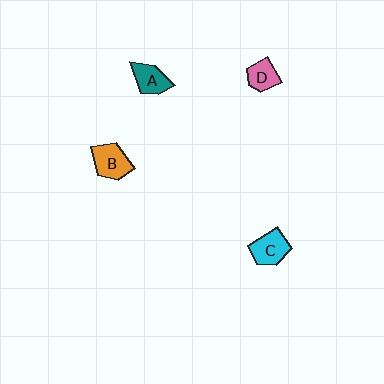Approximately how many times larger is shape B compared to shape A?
Approximately 1.2 times.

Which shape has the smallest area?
Shape D (pink).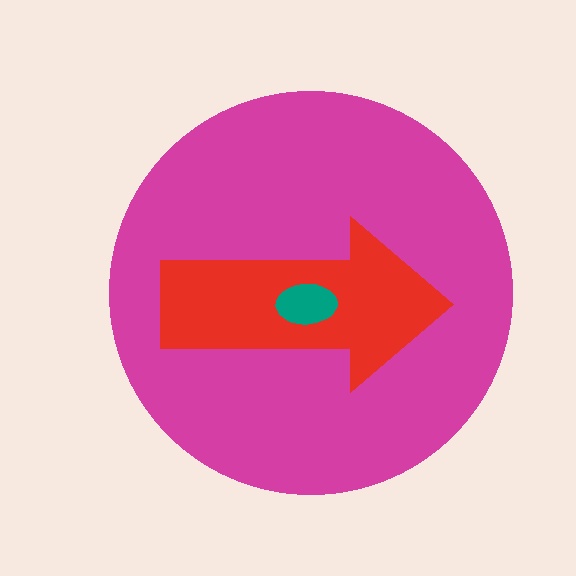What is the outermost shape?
The magenta circle.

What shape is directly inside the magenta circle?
The red arrow.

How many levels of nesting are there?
3.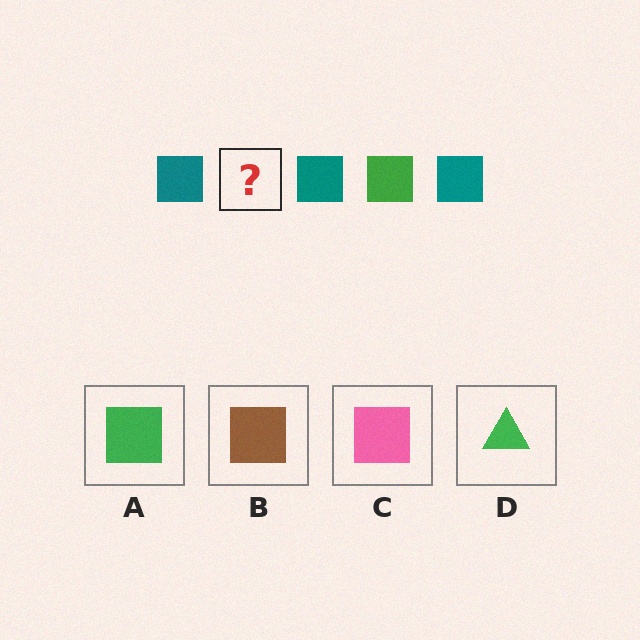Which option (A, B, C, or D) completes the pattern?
A.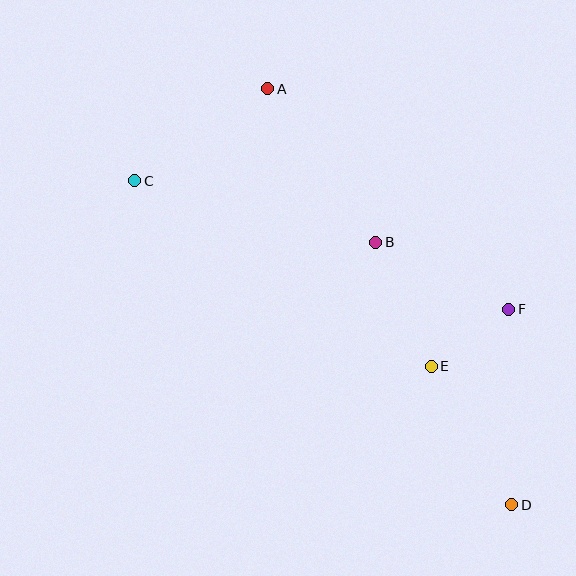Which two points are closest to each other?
Points E and F are closest to each other.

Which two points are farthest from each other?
Points C and D are farthest from each other.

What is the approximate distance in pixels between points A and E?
The distance between A and E is approximately 322 pixels.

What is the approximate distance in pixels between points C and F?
The distance between C and F is approximately 395 pixels.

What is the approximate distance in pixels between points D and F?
The distance between D and F is approximately 196 pixels.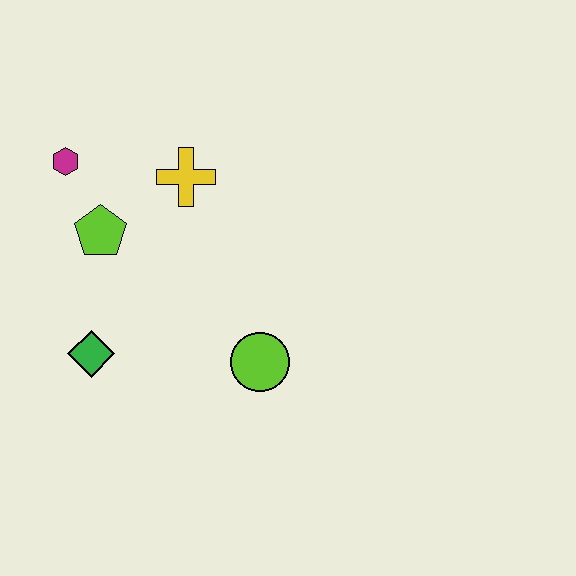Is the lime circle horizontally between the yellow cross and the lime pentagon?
No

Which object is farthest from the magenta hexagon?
The lime circle is farthest from the magenta hexagon.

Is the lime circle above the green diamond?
No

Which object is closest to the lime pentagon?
The magenta hexagon is closest to the lime pentagon.